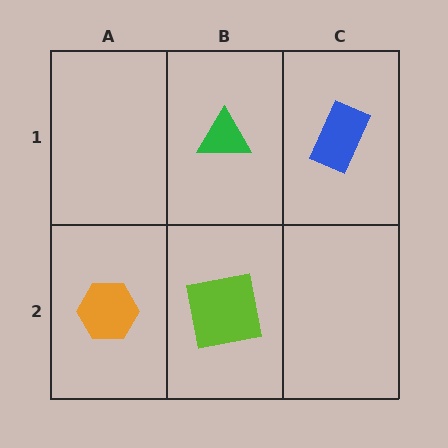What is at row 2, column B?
A lime square.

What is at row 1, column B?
A green triangle.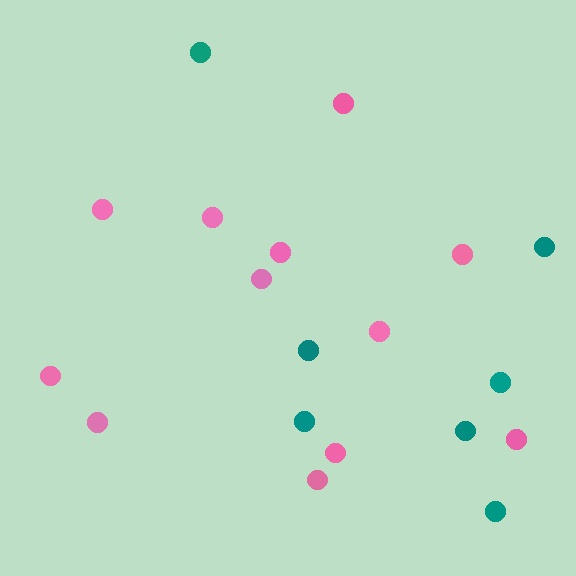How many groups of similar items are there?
There are 2 groups: one group of pink circles (12) and one group of teal circles (7).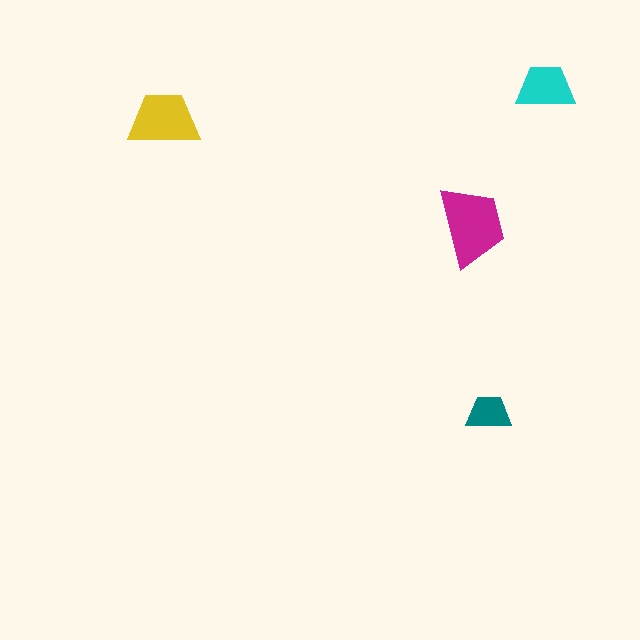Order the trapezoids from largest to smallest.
the magenta one, the yellow one, the cyan one, the teal one.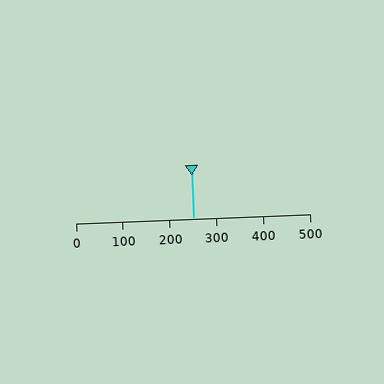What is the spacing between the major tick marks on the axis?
The major ticks are spaced 100 apart.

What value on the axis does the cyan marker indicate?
The marker indicates approximately 250.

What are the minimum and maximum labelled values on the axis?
The axis runs from 0 to 500.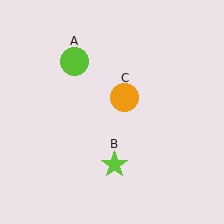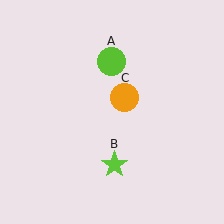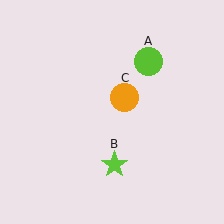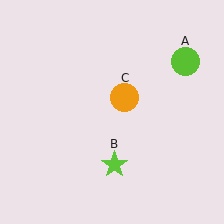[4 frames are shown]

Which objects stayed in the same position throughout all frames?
Lime star (object B) and orange circle (object C) remained stationary.